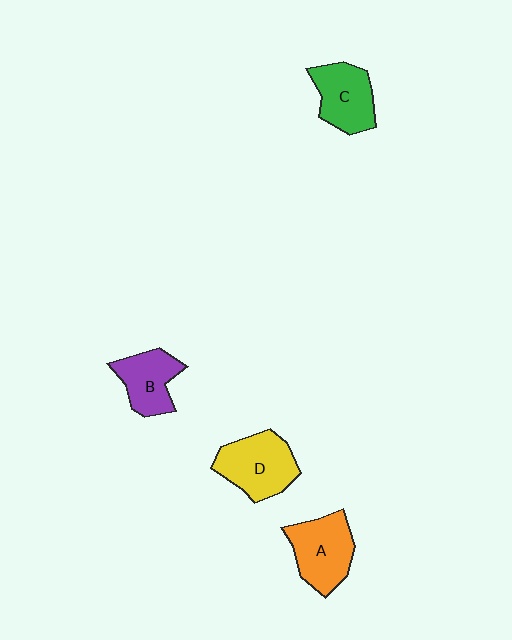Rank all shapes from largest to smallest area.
From largest to smallest: D (yellow), A (orange), C (green), B (purple).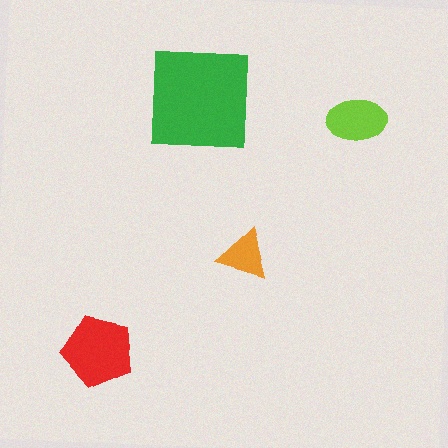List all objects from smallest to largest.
The orange triangle, the lime ellipse, the red pentagon, the green square.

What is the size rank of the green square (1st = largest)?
1st.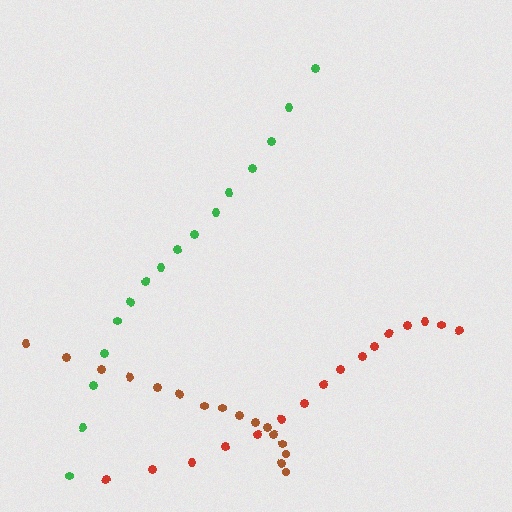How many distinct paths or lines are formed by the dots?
There are 3 distinct paths.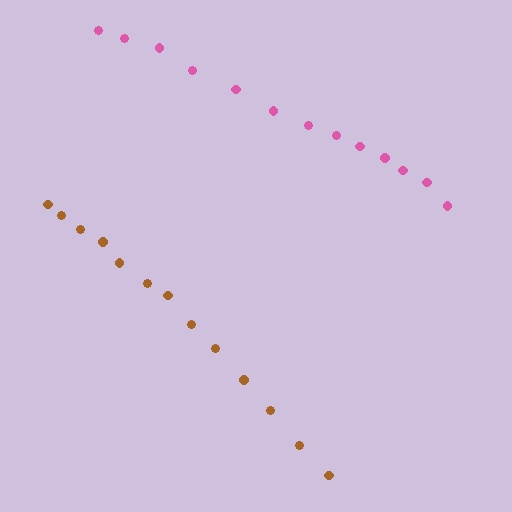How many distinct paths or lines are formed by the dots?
There are 2 distinct paths.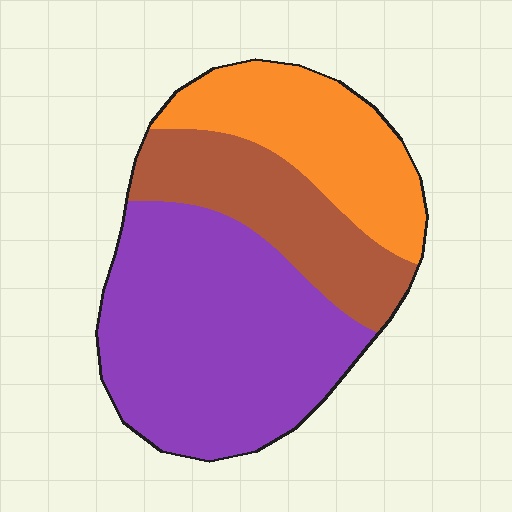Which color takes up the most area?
Purple, at roughly 50%.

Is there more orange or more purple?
Purple.